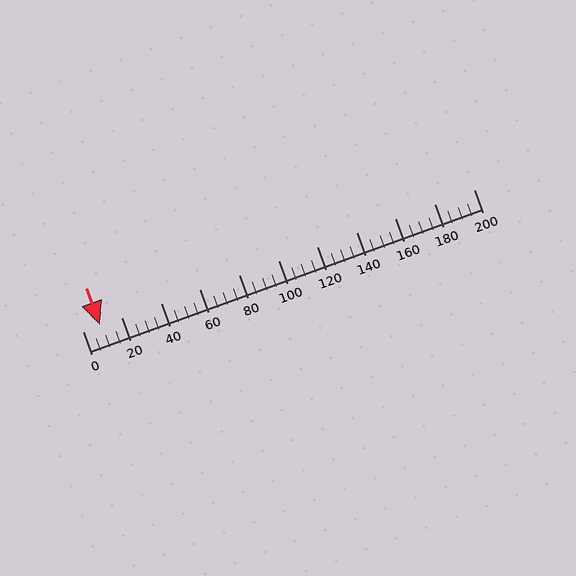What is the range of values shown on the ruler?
The ruler shows values from 0 to 200.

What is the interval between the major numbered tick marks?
The major tick marks are spaced 20 units apart.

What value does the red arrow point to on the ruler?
The red arrow points to approximately 9.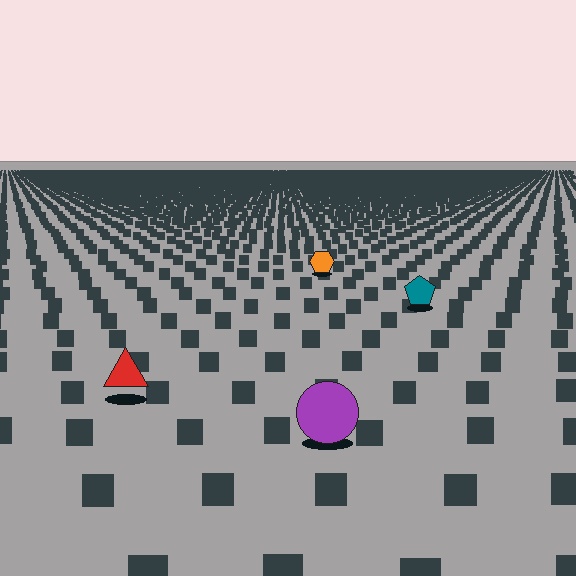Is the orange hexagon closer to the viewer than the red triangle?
No. The red triangle is closer — you can tell from the texture gradient: the ground texture is coarser near it.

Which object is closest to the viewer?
The purple circle is closest. The texture marks near it are larger and more spread out.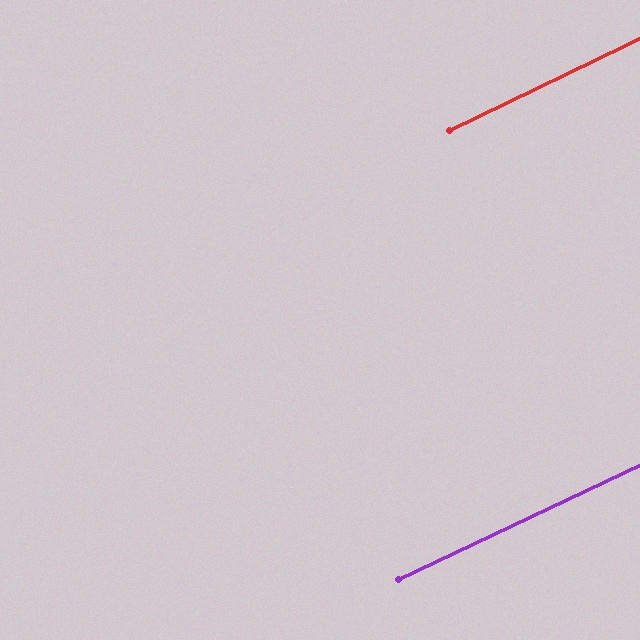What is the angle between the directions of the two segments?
Approximately 0 degrees.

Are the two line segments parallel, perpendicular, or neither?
Parallel — their directions differ by only 0.4°.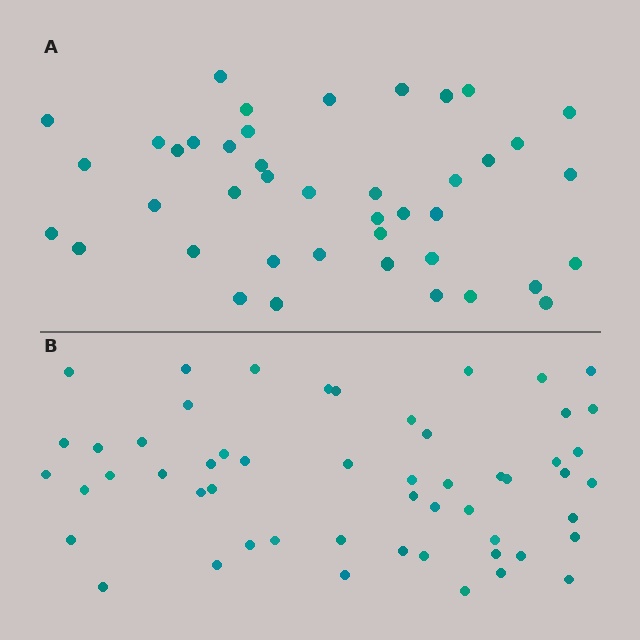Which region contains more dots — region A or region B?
Region B (the bottom region) has more dots.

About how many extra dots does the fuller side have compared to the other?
Region B has roughly 12 or so more dots than region A.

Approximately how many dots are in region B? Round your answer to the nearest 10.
About 50 dots. (The exact count is 54, which rounds to 50.)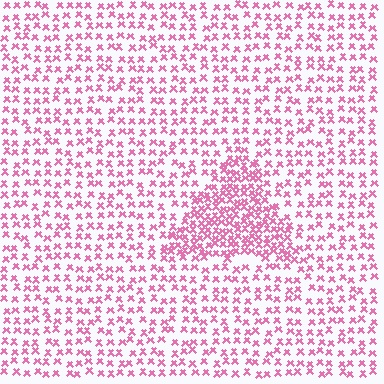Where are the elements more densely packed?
The elements are more densely packed inside the triangle boundary.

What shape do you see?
I see a triangle.